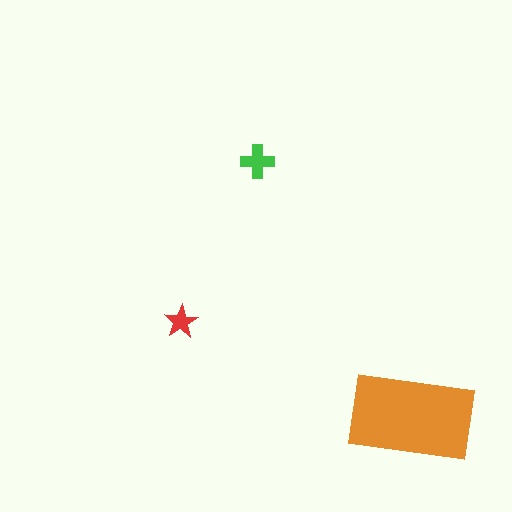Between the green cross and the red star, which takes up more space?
The green cross.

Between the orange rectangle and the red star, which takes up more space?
The orange rectangle.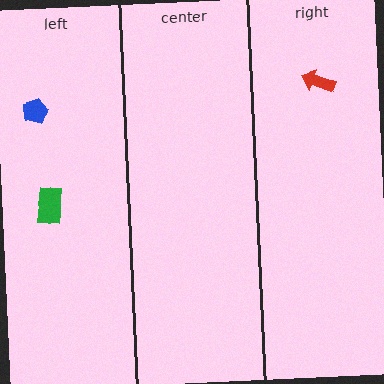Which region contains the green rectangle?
The left region.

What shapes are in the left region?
The green rectangle, the blue pentagon.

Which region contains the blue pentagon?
The left region.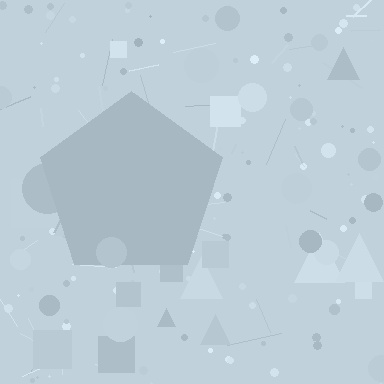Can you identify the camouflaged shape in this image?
The camouflaged shape is a pentagon.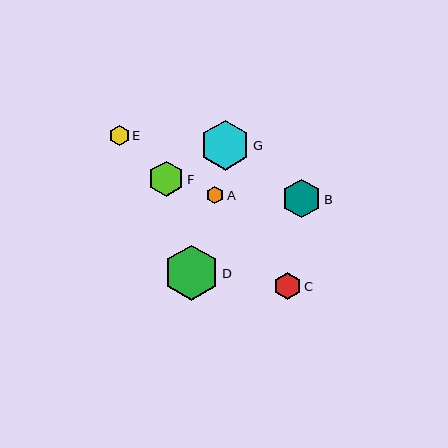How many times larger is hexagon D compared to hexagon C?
Hexagon D is approximately 2.0 times the size of hexagon C.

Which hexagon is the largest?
Hexagon D is the largest with a size of approximately 56 pixels.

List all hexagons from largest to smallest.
From largest to smallest: D, G, B, F, C, E, A.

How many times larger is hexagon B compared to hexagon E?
Hexagon B is approximately 1.9 times the size of hexagon E.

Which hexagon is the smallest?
Hexagon A is the smallest with a size of approximately 18 pixels.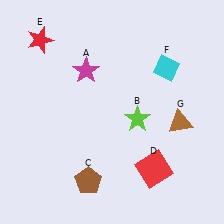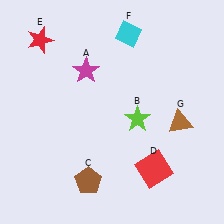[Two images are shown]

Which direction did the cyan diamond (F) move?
The cyan diamond (F) moved left.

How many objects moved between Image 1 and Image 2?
1 object moved between the two images.